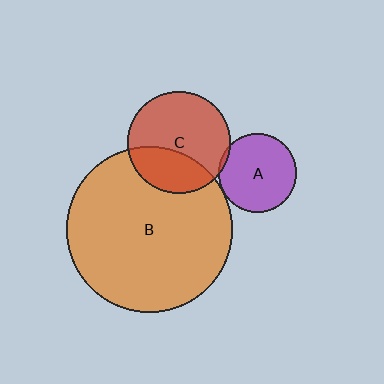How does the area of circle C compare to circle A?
Approximately 1.7 times.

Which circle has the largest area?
Circle B (orange).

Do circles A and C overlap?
Yes.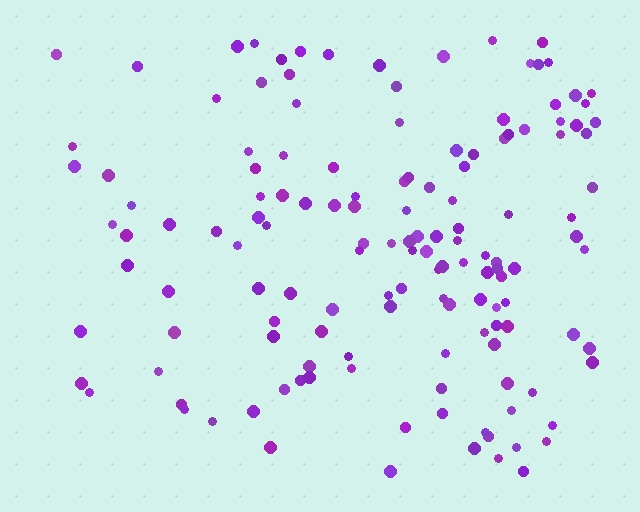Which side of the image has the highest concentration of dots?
The right.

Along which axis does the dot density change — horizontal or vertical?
Horizontal.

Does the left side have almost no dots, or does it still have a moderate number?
Still a moderate number, just noticeably fewer than the right.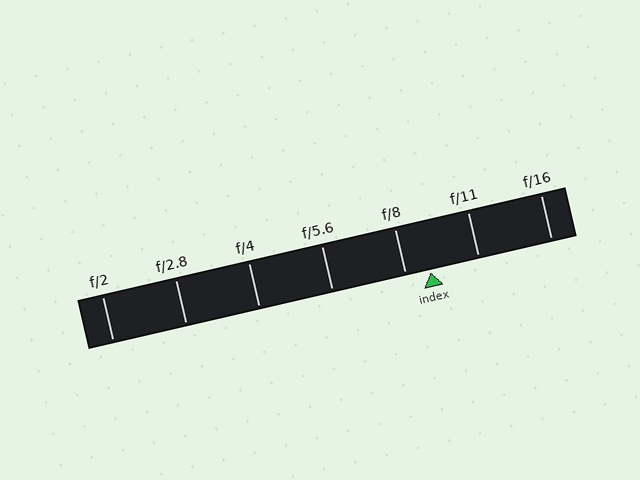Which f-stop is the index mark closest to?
The index mark is closest to f/8.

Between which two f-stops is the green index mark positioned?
The index mark is between f/8 and f/11.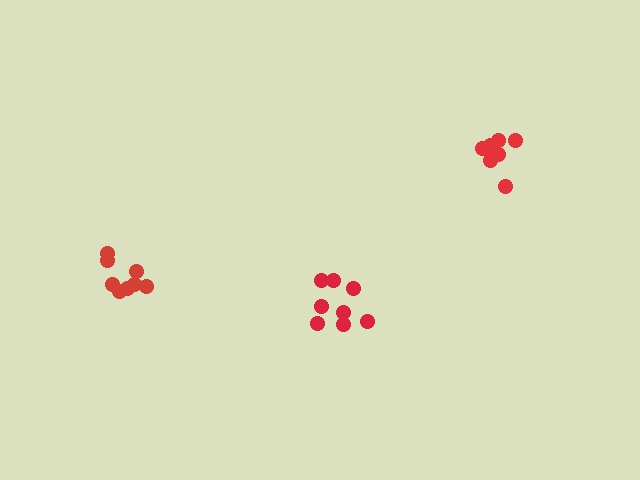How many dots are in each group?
Group 1: 7 dots, Group 2: 8 dots, Group 3: 8 dots (23 total).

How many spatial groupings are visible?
There are 3 spatial groupings.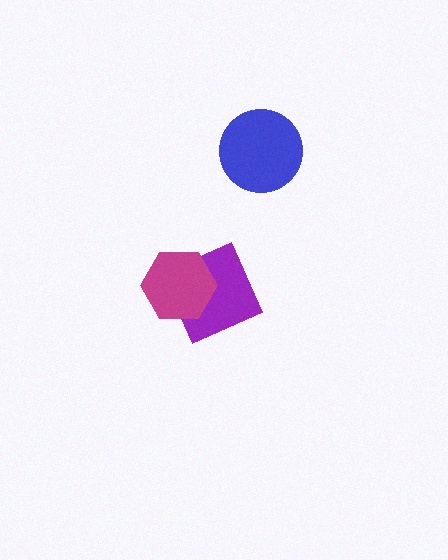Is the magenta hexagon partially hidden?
No, no other shape covers it.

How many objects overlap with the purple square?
1 object overlaps with the purple square.